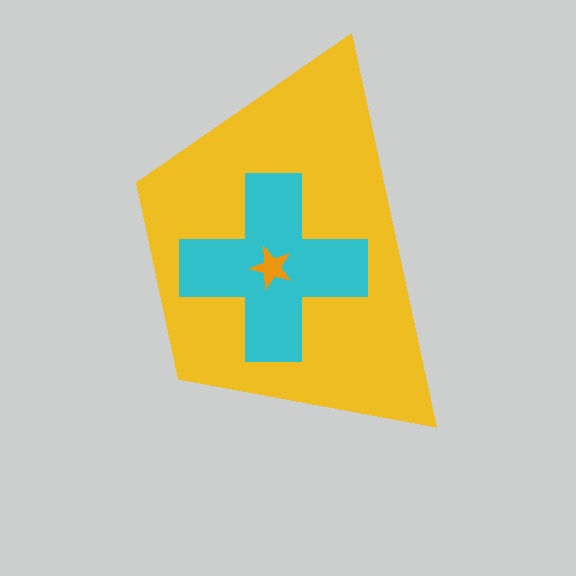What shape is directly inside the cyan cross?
The orange star.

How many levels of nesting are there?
3.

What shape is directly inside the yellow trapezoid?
The cyan cross.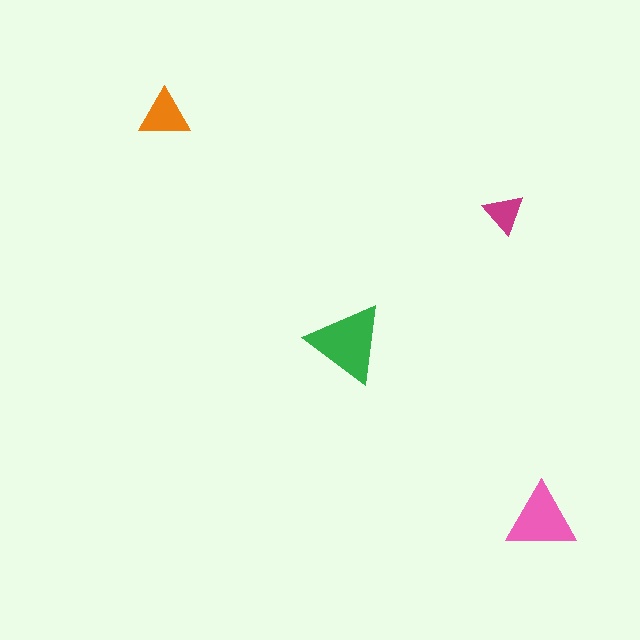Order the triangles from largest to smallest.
the green one, the pink one, the orange one, the magenta one.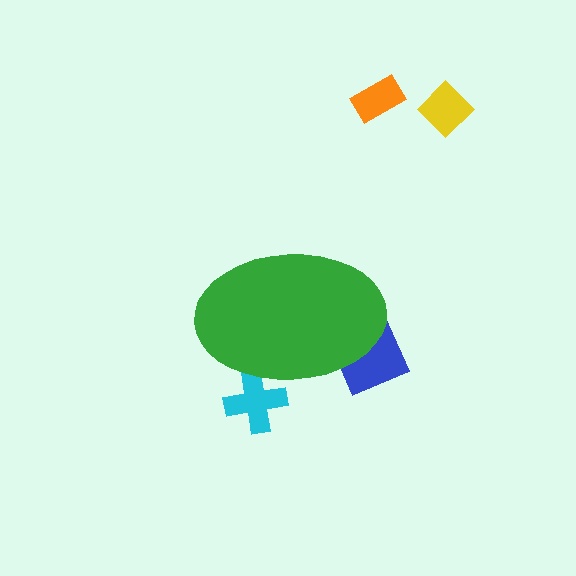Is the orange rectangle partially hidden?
No, the orange rectangle is fully visible.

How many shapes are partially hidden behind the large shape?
2 shapes are partially hidden.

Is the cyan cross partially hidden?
Yes, the cyan cross is partially hidden behind the green ellipse.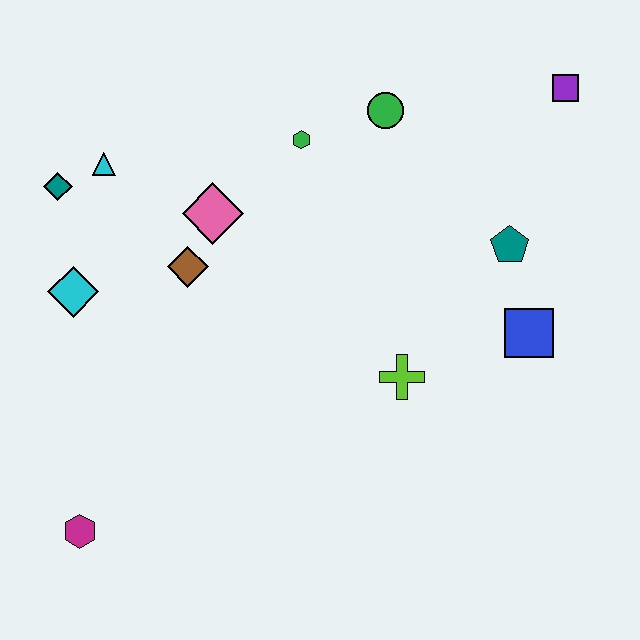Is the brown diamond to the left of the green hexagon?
Yes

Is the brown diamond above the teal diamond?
No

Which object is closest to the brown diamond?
The pink diamond is closest to the brown diamond.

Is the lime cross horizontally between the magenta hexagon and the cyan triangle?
No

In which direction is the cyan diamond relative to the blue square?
The cyan diamond is to the left of the blue square.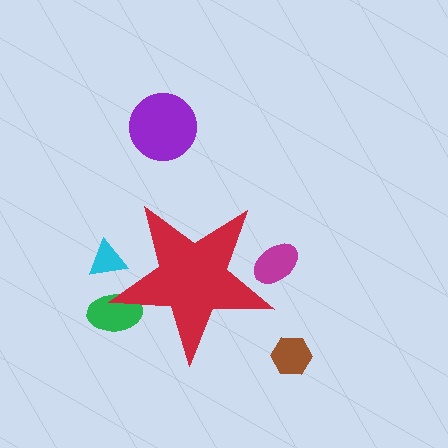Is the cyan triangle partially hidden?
Yes, the cyan triangle is partially hidden behind the red star.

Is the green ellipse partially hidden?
Yes, the green ellipse is partially hidden behind the red star.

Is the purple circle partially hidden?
No, the purple circle is fully visible.